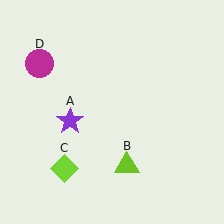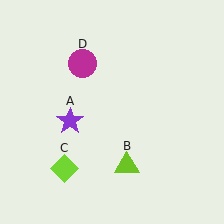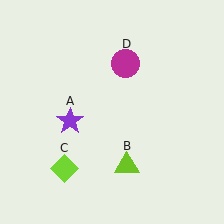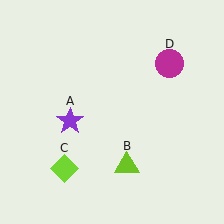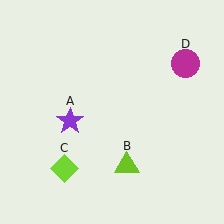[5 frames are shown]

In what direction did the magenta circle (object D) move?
The magenta circle (object D) moved right.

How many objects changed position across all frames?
1 object changed position: magenta circle (object D).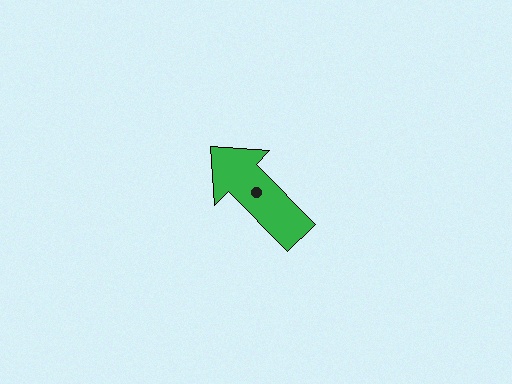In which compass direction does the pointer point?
Northwest.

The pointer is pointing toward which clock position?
Roughly 11 o'clock.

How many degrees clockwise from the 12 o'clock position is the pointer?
Approximately 315 degrees.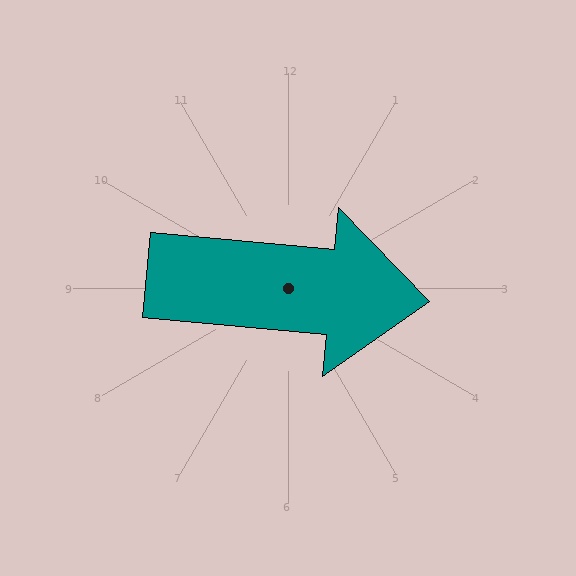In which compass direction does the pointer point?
East.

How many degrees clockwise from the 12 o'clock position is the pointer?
Approximately 95 degrees.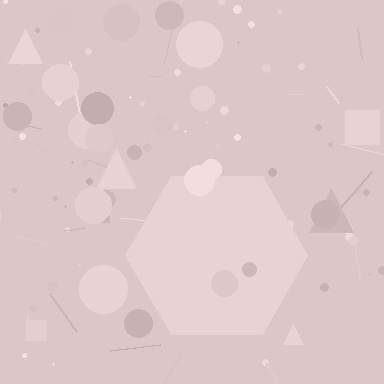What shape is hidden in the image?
A hexagon is hidden in the image.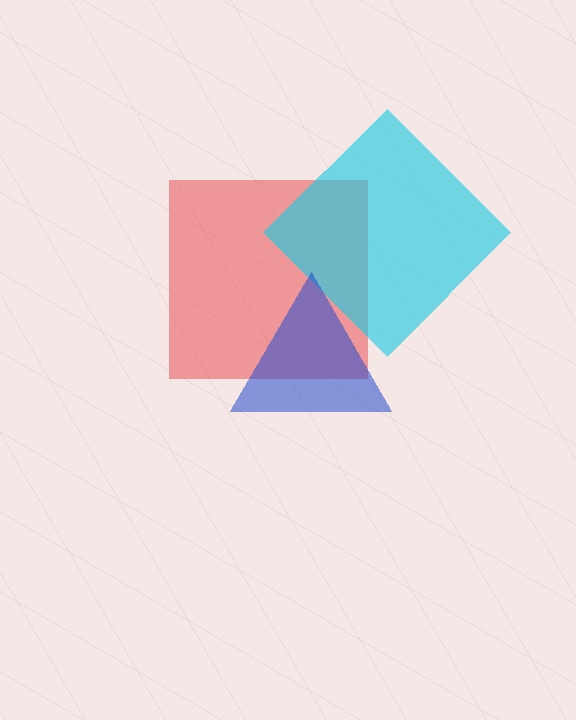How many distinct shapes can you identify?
There are 3 distinct shapes: a red square, a cyan diamond, a blue triangle.